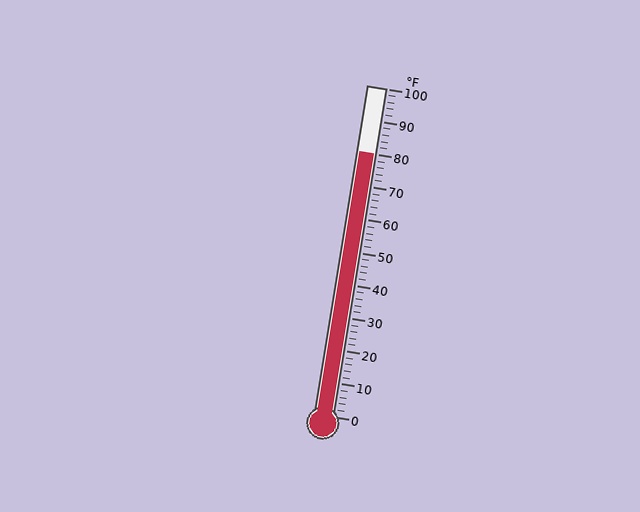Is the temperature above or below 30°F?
The temperature is above 30°F.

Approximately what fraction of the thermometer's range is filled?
The thermometer is filled to approximately 80% of its range.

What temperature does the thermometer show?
The thermometer shows approximately 80°F.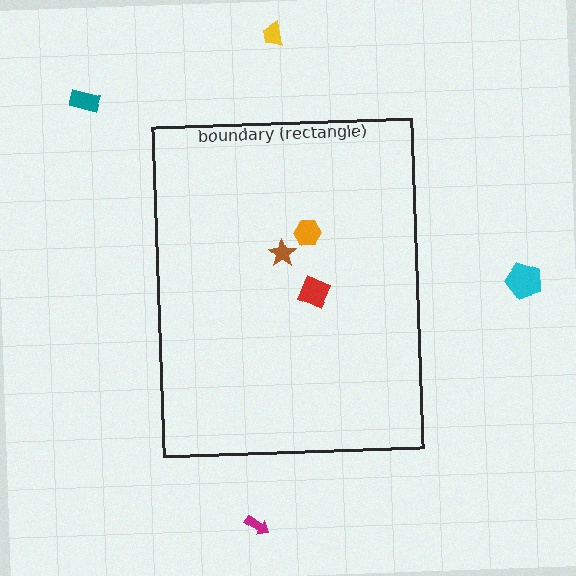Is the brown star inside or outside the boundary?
Inside.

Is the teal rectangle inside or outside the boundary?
Outside.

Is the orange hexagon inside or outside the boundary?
Inside.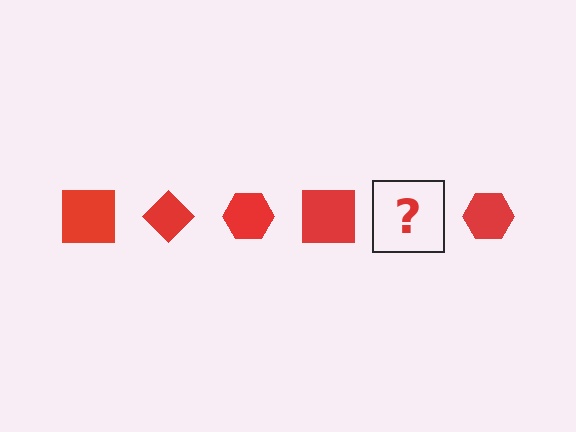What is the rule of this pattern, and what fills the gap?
The rule is that the pattern cycles through square, diamond, hexagon shapes in red. The gap should be filled with a red diamond.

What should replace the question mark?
The question mark should be replaced with a red diamond.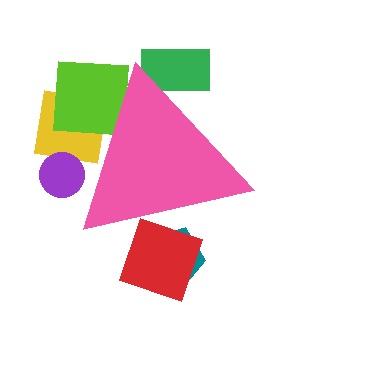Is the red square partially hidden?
Yes, the red square is partially hidden behind the pink triangle.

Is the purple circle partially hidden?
Yes, the purple circle is partially hidden behind the pink triangle.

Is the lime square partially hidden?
Yes, the lime square is partially hidden behind the pink triangle.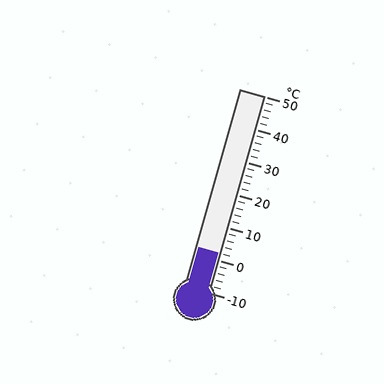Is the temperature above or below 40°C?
The temperature is below 40°C.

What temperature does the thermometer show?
The thermometer shows approximately 2°C.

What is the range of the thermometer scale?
The thermometer scale ranges from -10°C to 50°C.